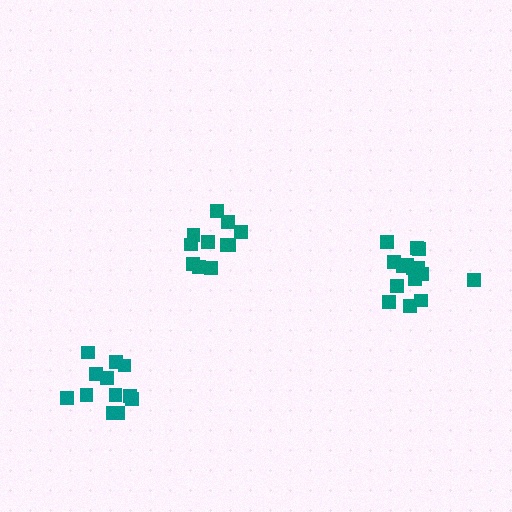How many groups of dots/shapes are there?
There are 3 groups.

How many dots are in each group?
Group 1: 11 dots, Group 2: 15 dots, Group 3: 12 dots (38 total).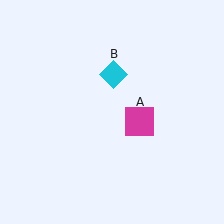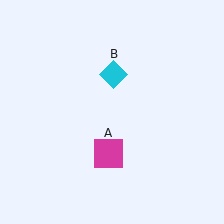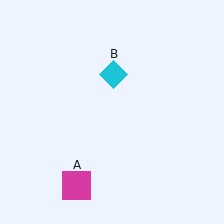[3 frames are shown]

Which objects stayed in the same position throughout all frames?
Cyan diamond (object B) remained stationary.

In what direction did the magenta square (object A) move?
The magenta square (object A) moved down and to the left.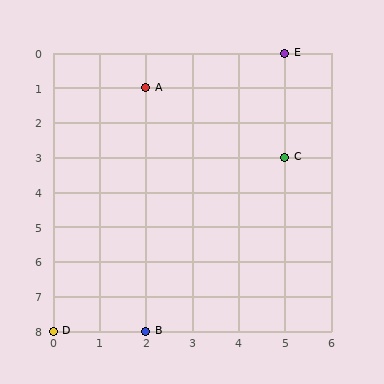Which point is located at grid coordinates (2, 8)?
Point B is at (2, 8).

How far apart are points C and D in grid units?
Points C and D are 5 columns and 5 rows apart (about 7.1 grid units diagonally).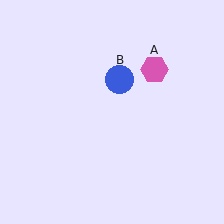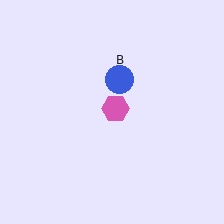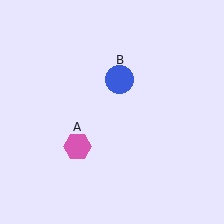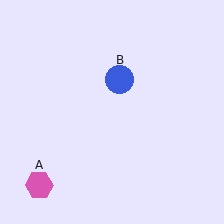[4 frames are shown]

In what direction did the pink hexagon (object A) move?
The pink hexagon (object A) moved down and to the left.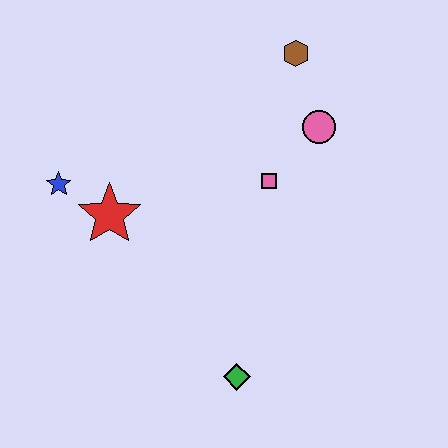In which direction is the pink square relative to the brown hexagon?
The pink square is below the brown hexagon.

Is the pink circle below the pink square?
No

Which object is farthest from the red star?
The brown hexagon is farthest from the red star.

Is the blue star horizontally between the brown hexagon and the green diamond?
No